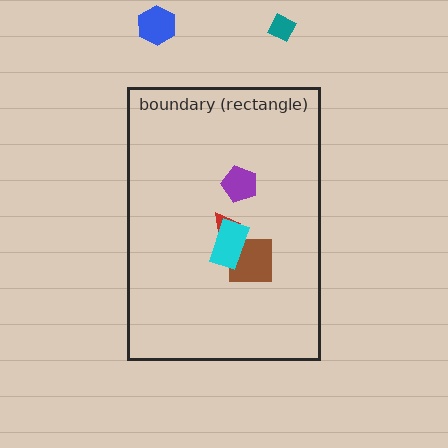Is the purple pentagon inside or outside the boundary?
Inside.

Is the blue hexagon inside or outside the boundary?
Outside.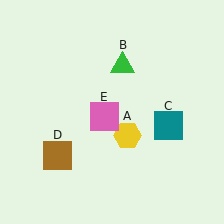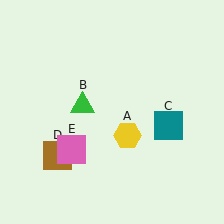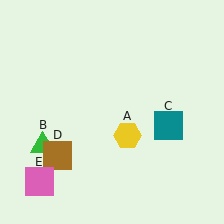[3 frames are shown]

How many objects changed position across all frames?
2 objects changed position: green triangle (object B), pink square (object E).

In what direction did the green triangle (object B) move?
The green triangle (object B) moved down and to the left.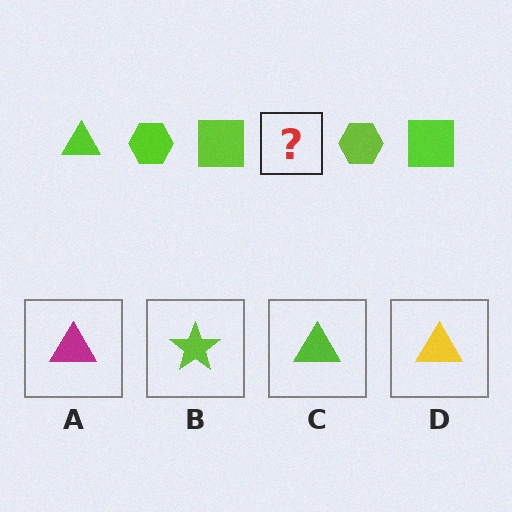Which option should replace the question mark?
Option C.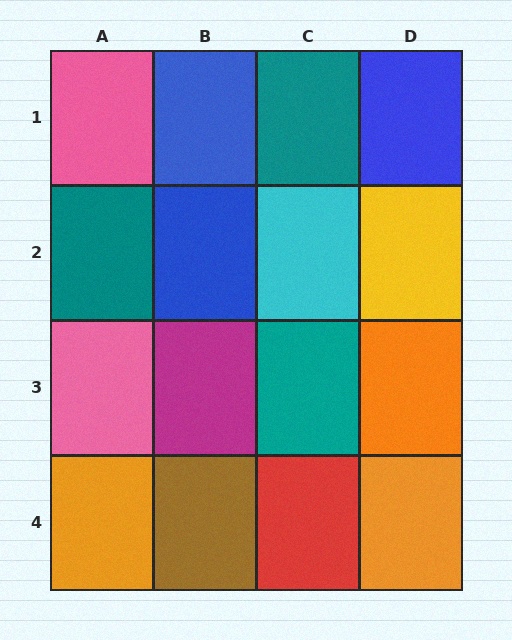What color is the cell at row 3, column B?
Magenta.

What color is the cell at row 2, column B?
Blue.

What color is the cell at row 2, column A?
Teal.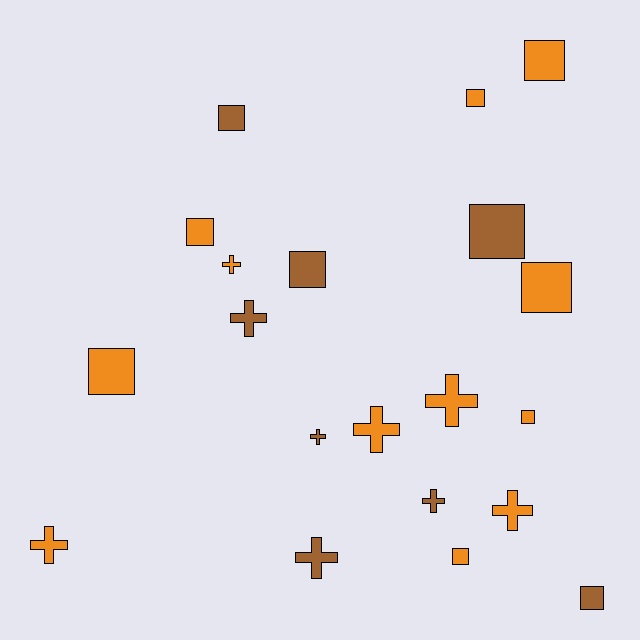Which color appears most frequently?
Orange, with 12 objects.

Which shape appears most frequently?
Square, with 11 objects.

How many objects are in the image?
There are 20 objects.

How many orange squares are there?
There are 7 orange squares.